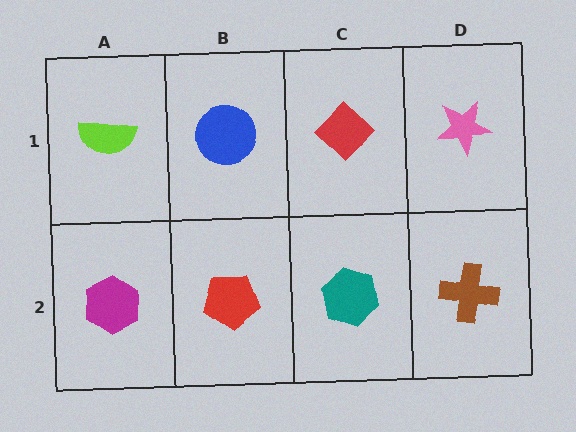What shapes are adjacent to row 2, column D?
A pink star (row 1, column D), a teal hexagon (row 2, column C).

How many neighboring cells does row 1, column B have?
3.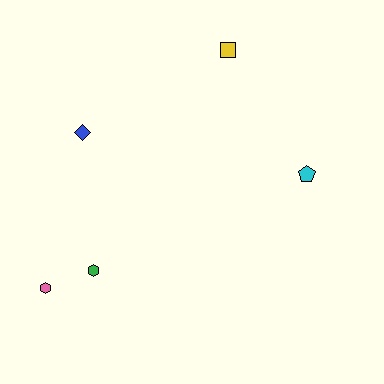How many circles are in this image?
There are no circles.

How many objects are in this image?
There are 5 objects.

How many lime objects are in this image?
There are no lime objects.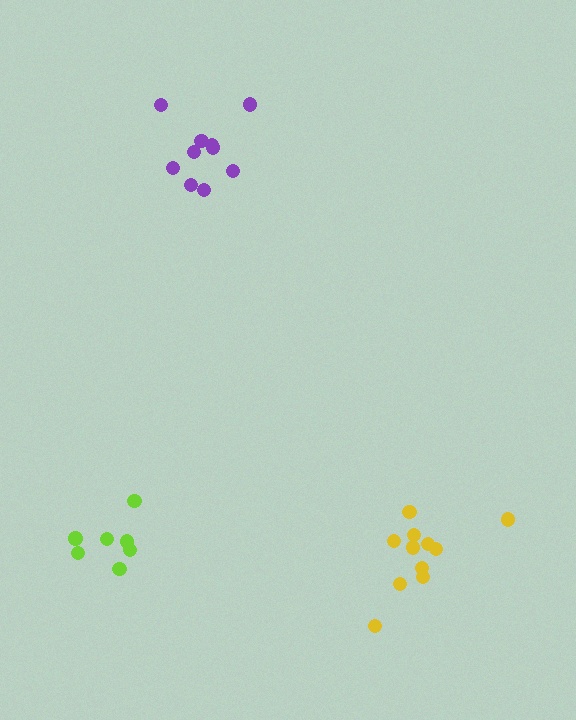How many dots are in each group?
Group 1: 7 dots, Group 2: 10 dots, Group 3: 11 dots (28 total).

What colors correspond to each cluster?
The clusters are colored: lime, purple, yellow.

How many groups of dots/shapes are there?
There are 3 groups.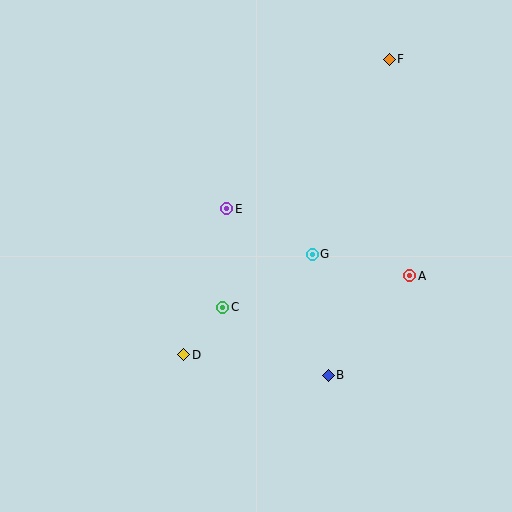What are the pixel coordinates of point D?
Point D is at (184, 355).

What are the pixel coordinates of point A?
Point A is at (410, 276).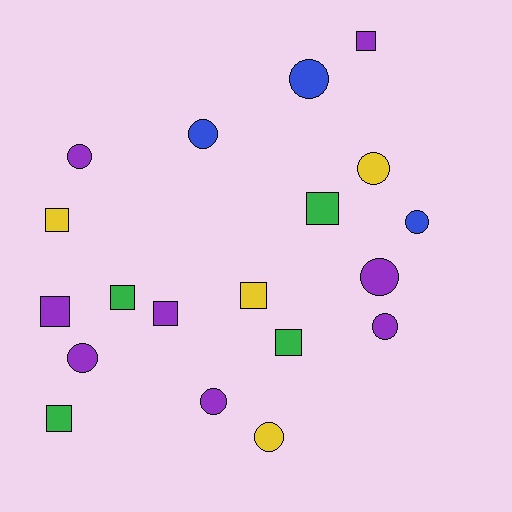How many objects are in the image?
There are 19 objects.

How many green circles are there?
There are no green circles.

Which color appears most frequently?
Purple, with 8 objects.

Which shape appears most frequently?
Circle, with 10 objects.